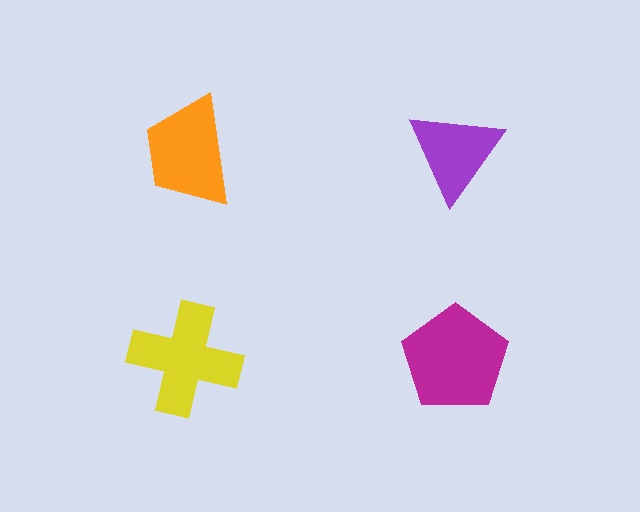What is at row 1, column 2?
A purple triangle.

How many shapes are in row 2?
2 shapes.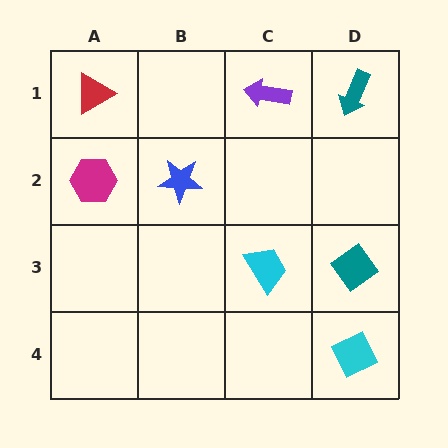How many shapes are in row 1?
3 shapes.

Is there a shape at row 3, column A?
No, that cell is empty.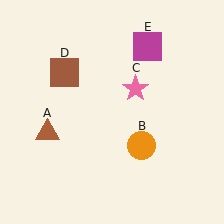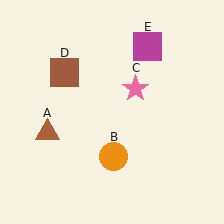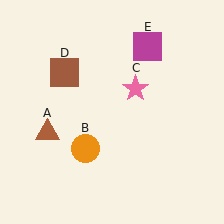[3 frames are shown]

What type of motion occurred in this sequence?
The orange circle (object B) rotated clockwise around the center of the scene.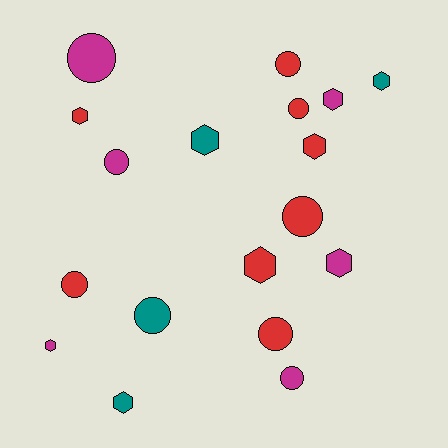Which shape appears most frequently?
Hexagon, with 9 objects.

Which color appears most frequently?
Red, with 8 objects.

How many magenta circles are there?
There are 3 magenta circles.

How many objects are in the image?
There are 18 objects.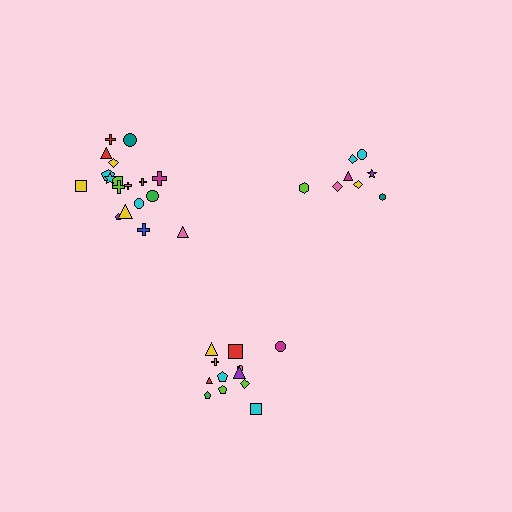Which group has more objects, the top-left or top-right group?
The top-left group.